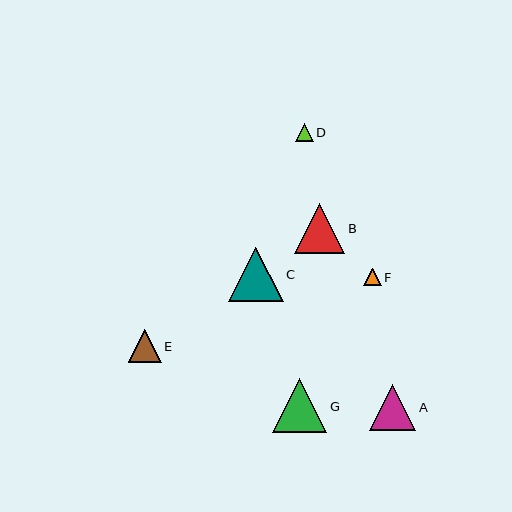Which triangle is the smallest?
Triangle F is the smallest with a size of approximately 17 pixels.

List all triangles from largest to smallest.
From largest to smallest: G, C, B, A, E, D, F.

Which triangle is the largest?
Triangle G is the largest with a size of approximately 55 pixels.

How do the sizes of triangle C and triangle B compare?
Triangle C and triangle B are approximately the same size.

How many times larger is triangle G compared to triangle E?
Triangle G is approximately 1.6 times the size of triangle E.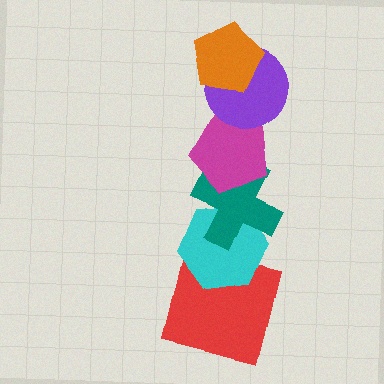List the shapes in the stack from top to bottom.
From top to bottom: the orange pentagon, the purple circle, the magenta pentagon, the teal cross, the cyan hexagon, the red square.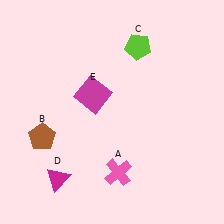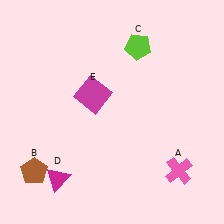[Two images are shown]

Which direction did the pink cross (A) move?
The pink cross (A) moved right.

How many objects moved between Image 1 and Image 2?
2 objects moved between the two images.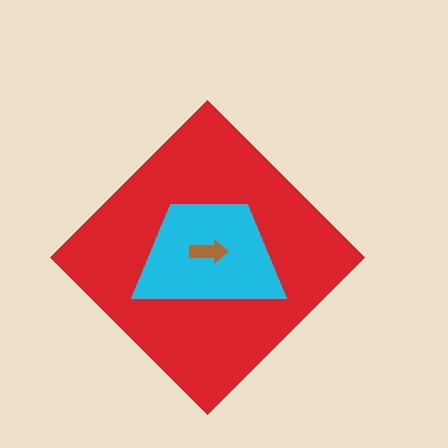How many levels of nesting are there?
3.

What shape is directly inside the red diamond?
The cyan trapezoid.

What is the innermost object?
The brown arrow.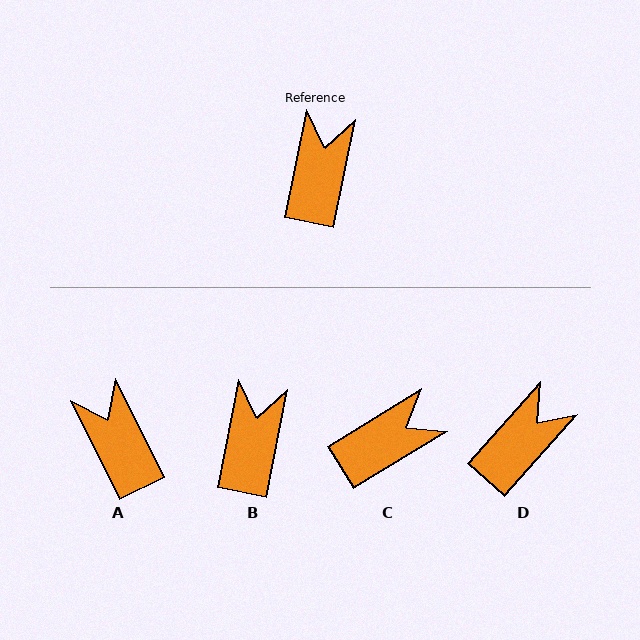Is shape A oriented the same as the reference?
No, it is off by about 38 degrees.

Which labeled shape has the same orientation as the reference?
B.